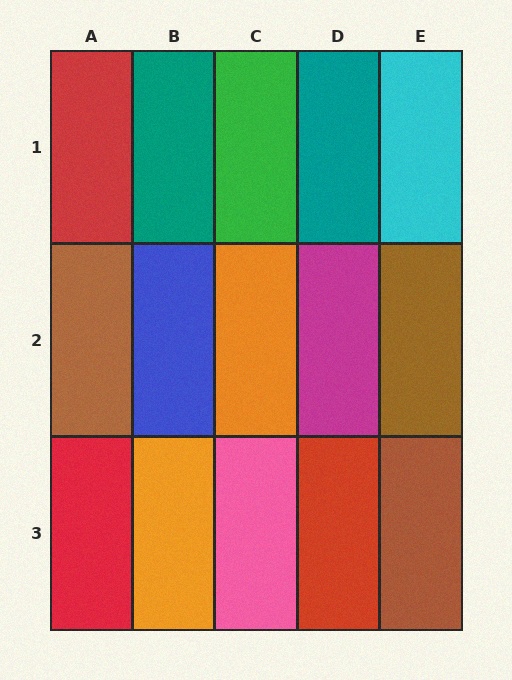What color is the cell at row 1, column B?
Teal.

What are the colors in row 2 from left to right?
Brown, blue, orange, magenta, brown.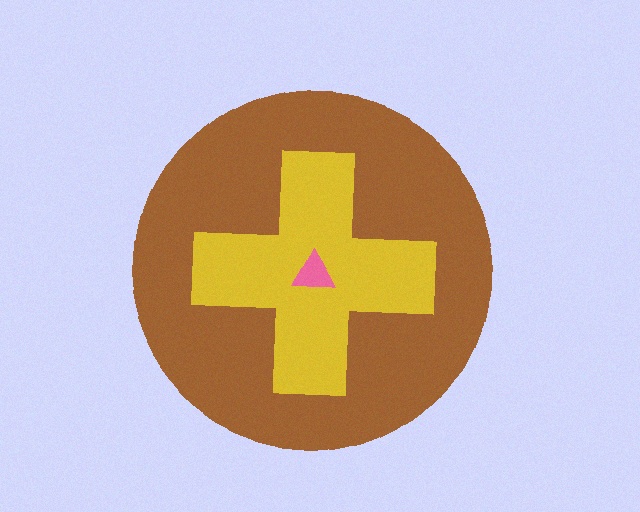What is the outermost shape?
The brown circle.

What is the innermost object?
The pink triangle.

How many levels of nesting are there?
3.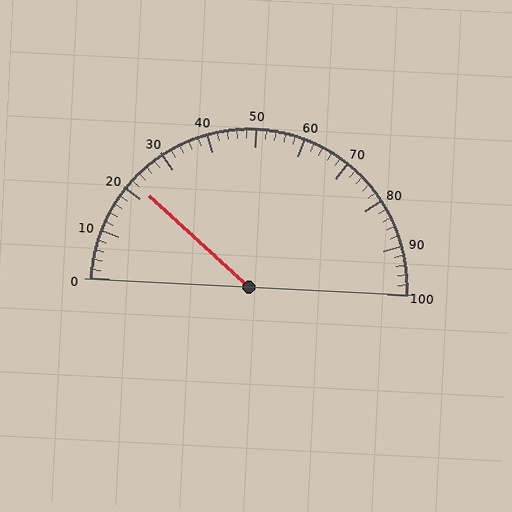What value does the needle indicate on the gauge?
The needle indicates approximately 22.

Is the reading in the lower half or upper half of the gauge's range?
The reading is in the lower half of the range (0 to 100).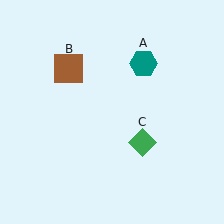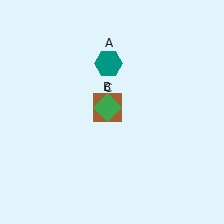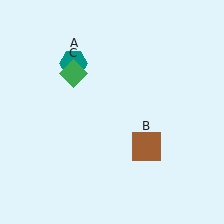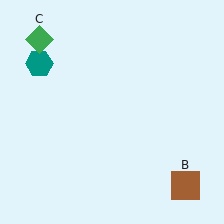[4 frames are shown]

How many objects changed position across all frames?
3 objects changed position: teal hexagon (object A), brown square (object B), green diamond (object C).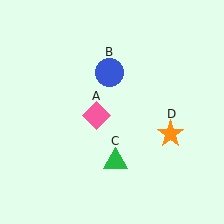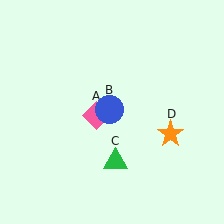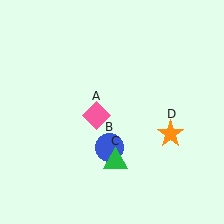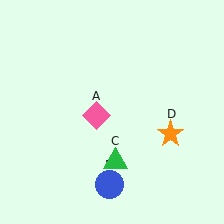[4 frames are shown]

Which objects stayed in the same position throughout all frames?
Pink diamond (object A) and green triangle (object C) and orange star (object D) remained stationary.